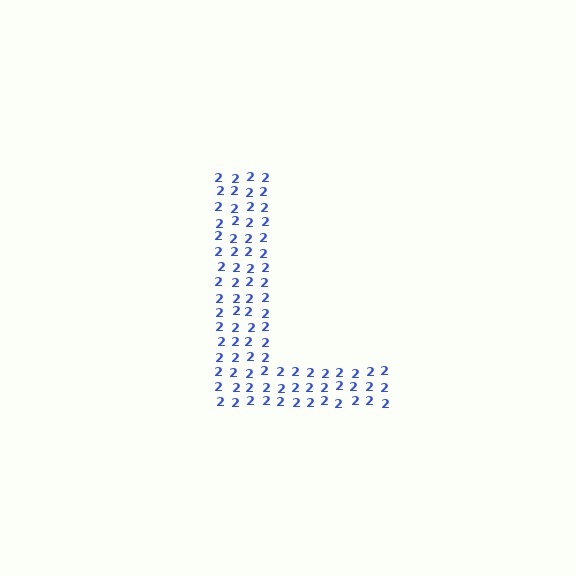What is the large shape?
The large shape is the letter L.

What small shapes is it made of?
It is made of small digit 2's.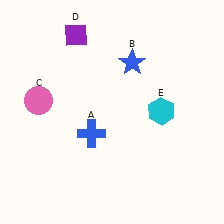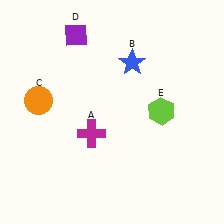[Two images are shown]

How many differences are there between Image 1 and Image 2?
There are 3 differences between the two images.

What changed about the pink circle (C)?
In Image 1, C is pink. In Image 2, it changed to orange.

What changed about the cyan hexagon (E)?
In Image 1, E is cyan. In Image 2, it changed to lime.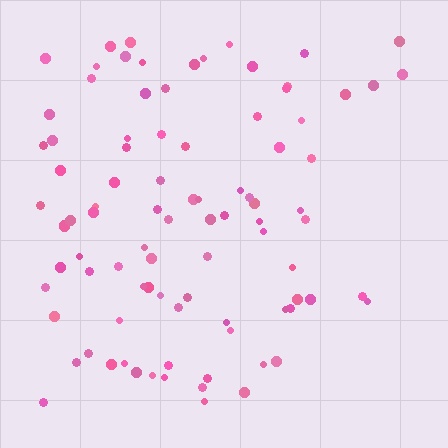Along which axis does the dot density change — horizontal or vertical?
Horizontal.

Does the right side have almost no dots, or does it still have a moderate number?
Still a moderate number, just noticeably fewer than the left.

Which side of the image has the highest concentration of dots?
The left.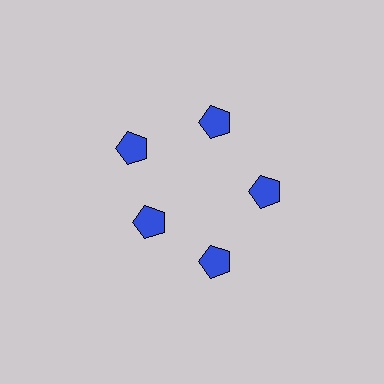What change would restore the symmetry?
The symmetry would be restored by moving it outward, back onto the ring so that all 5 pentagons sit at equal angles and equal distance from the center.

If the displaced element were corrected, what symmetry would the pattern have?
It would have 5-fold rotational symmetry — the pattern would map onto itself every 72 degrees.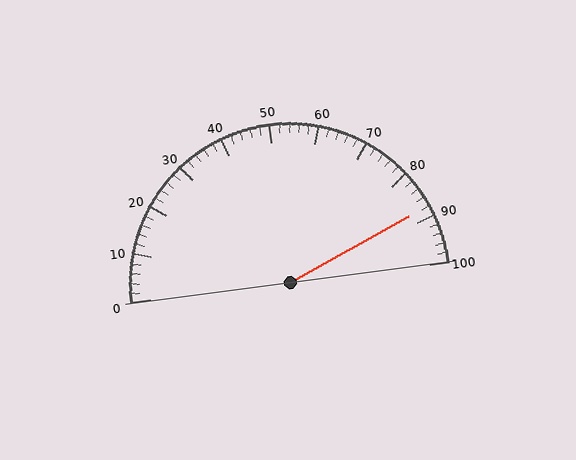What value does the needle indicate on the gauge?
The needle indicates approximately 88.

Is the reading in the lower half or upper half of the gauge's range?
The reading is in the upper half of the range (0 to 100).